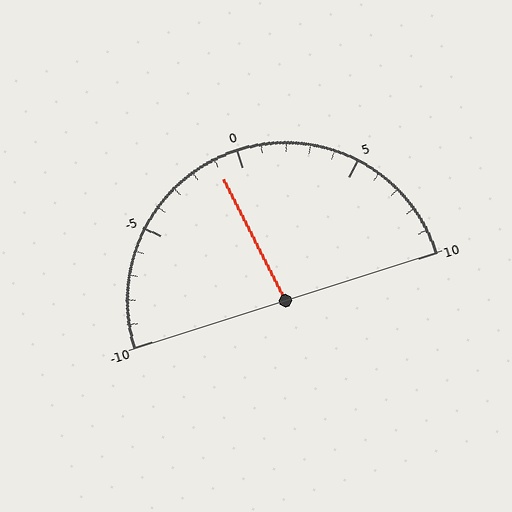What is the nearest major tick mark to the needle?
The nearest major tick mark is 0.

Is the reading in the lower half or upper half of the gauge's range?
The reading is in the lower half of the range (-10 to 10).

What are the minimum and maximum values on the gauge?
The gauge ranges from -10 to 10.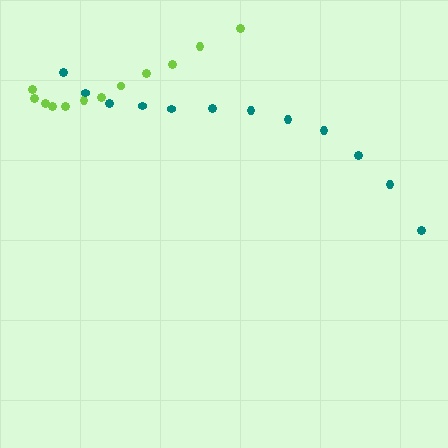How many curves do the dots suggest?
There are 2 distinct paths.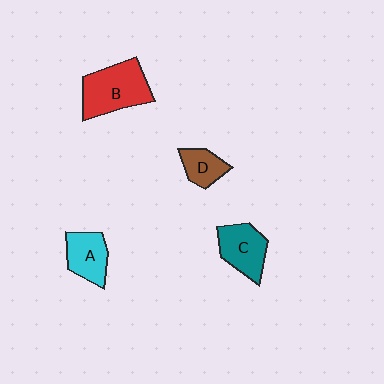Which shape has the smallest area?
Shape D (brown).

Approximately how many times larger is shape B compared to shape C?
Approximately 1.4 times.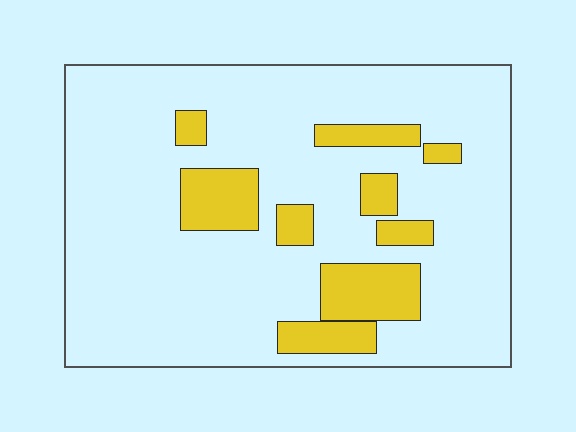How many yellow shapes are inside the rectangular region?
9.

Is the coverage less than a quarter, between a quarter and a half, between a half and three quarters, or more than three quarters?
Less than a quarter.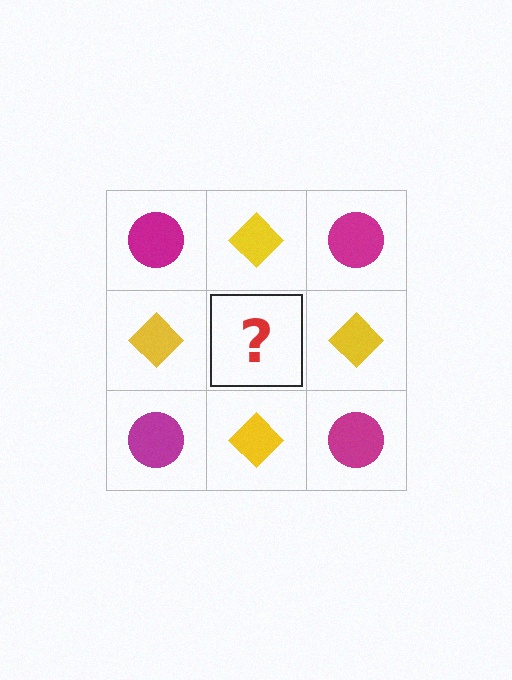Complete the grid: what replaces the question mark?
The question mark should be replaced with a magenta circle.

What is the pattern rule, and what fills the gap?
The rule is that it alternates magenta circle and yellow diamond in a checkerboard pattern. The gap should be filled with a magenta circle.